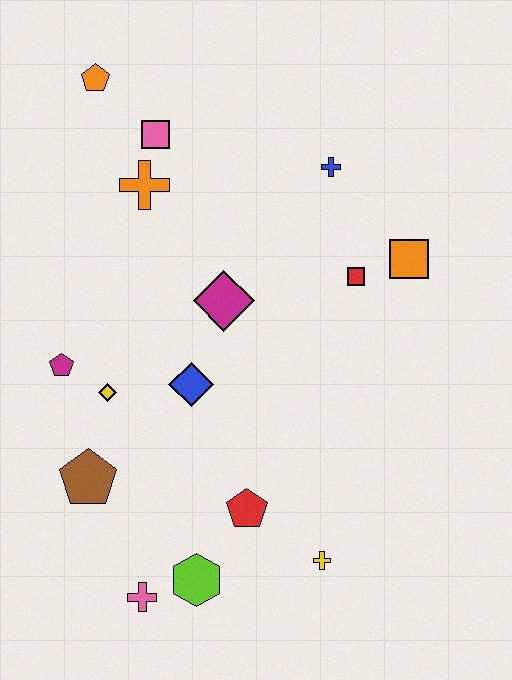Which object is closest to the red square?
The orange square is closest to the red square.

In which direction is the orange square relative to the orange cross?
The orange square is to the right of the orange cross.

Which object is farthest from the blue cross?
The pink cross is farthest from the blue cross.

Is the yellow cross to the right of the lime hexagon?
Yes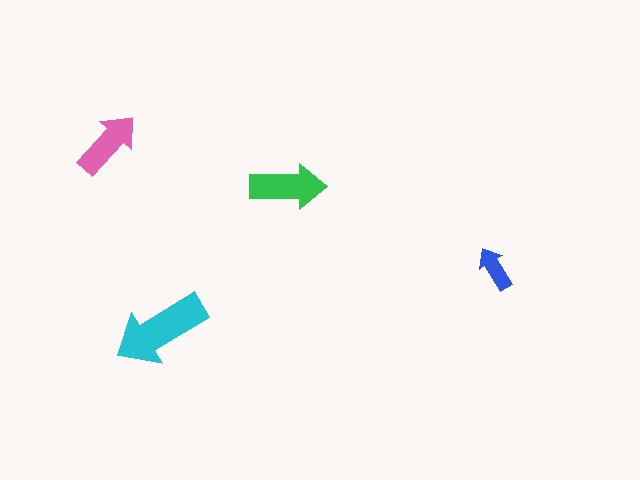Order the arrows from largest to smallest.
the cyan one, the green one, the pink one, the blue one.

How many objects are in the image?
There are 4 objects in the image.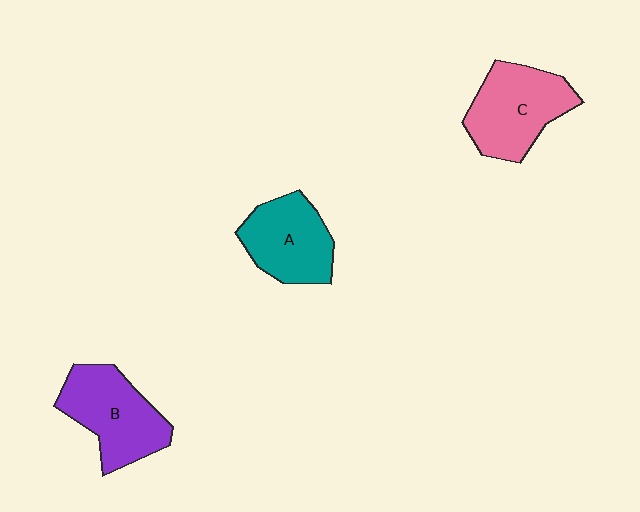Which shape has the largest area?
Shape C (pink).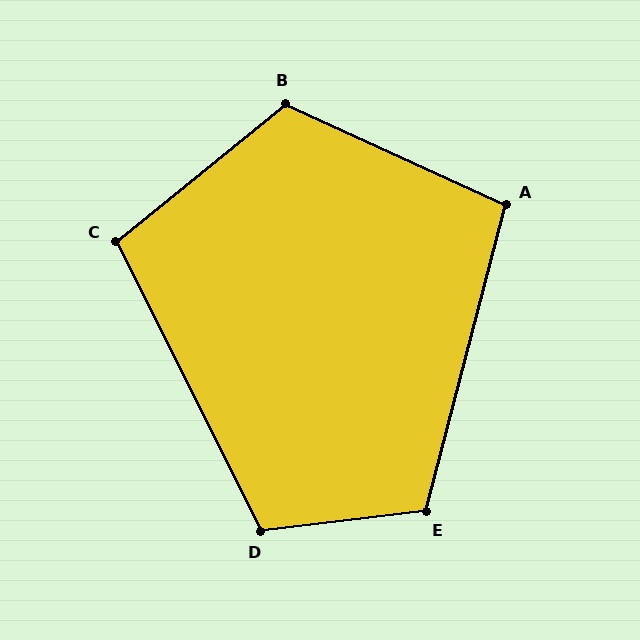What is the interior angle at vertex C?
Approximately 102 degrees (obtuse).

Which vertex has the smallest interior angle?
A, at approximately 100 degrees.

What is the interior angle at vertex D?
Approximately 110 degrees (obtuse).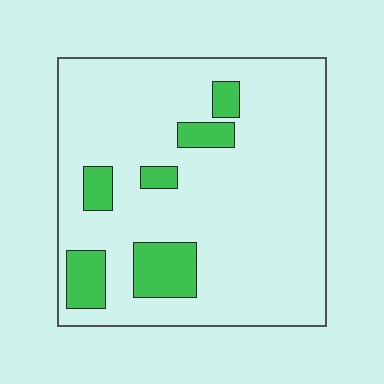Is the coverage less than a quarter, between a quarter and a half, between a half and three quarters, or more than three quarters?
Less than a quarter.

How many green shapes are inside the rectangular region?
6.